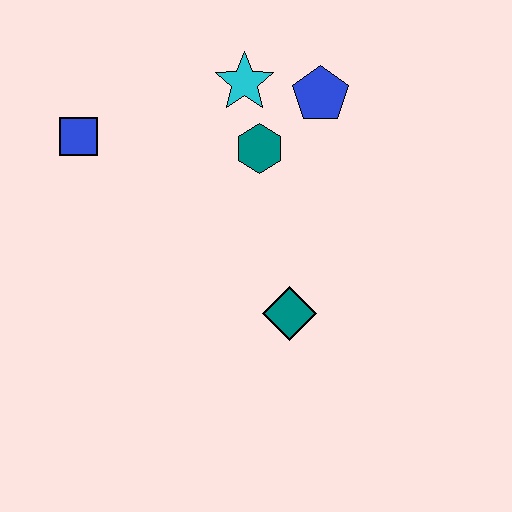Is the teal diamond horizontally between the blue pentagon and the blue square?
Yes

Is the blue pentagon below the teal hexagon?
No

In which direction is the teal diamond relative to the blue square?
The teal diamond is to the right of the blue square.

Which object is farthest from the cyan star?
The teal diamond is farthest from the cyan star.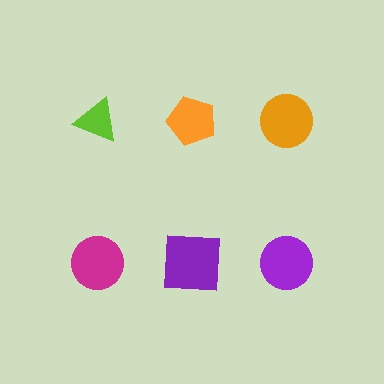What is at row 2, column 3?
A purple circle.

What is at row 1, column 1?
A lime triangle.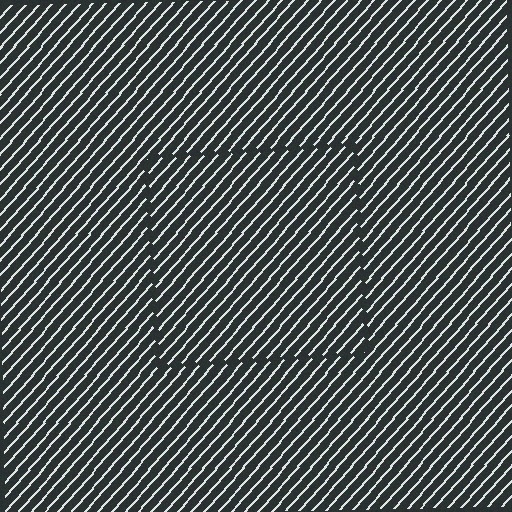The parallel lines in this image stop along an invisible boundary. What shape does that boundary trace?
An illusory square. The interior of the shape contains the same grating, shifted by half a period — the contour is defined by the phase discontinuity where line-ends from the inner and outer gratings abut.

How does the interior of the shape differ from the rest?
The interior of the shape contains the same grating, shifted by half a period — the contour is defined by the phase discontinuity where line-ends from the inner and outer gratings abut.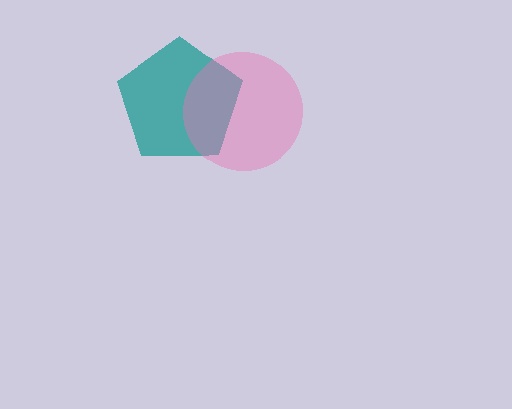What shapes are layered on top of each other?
The layered shapes are: a teal pentagon, a pink circle.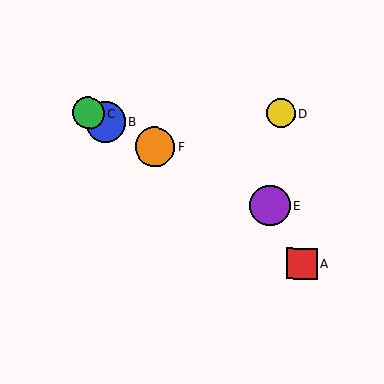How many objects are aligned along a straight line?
4 objects (B, C, E, F) are aligned along a straight line.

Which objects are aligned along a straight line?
Objects B, C, E, F are aligned along a straight line.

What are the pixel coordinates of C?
Object C is at (88, 113).